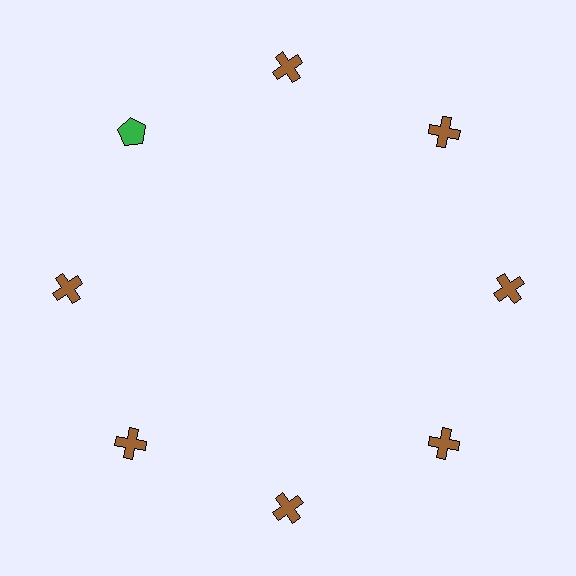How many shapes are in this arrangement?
There are 8 shapes arranged in a ring pattern.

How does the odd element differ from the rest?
It differs in both color (green instead of brown) and shape (pentagon instead of cross).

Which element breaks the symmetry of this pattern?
The green pentagon at roughly the 10 o'clock position breaks the symmetry. All other shapes are brown crosses.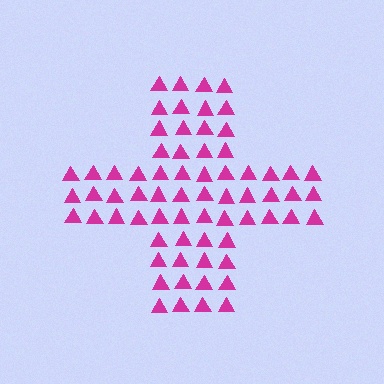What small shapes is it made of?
It is made of small triangles.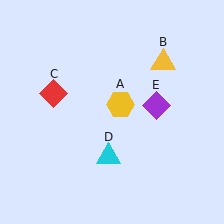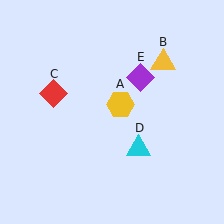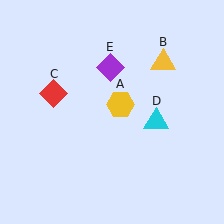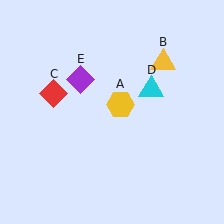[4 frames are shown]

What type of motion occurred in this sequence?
The cyan triangle (object D), purple diamond (object E) rotated counterclockwise around the center of the scene.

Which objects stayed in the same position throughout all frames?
Yellow hexagon (object A) and yellow triangle (object B) and red diamond (object C) remained stationary.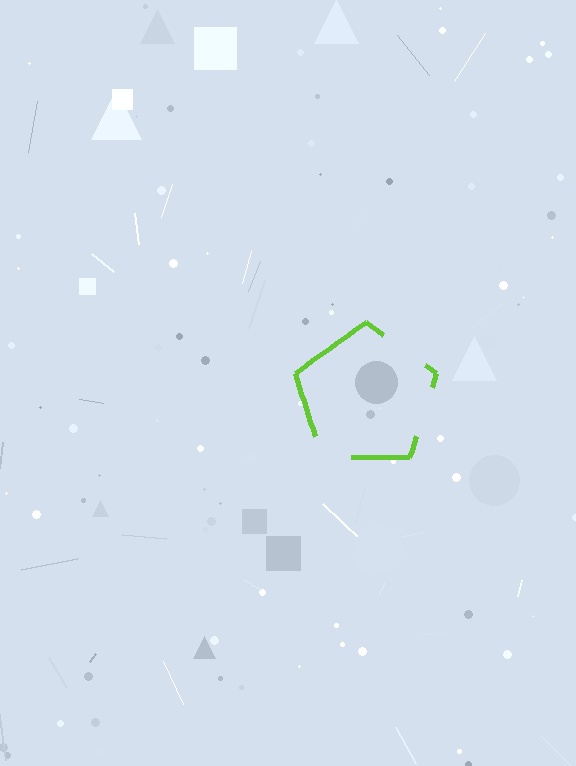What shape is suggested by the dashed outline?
The dashed outline suggests a pentagon.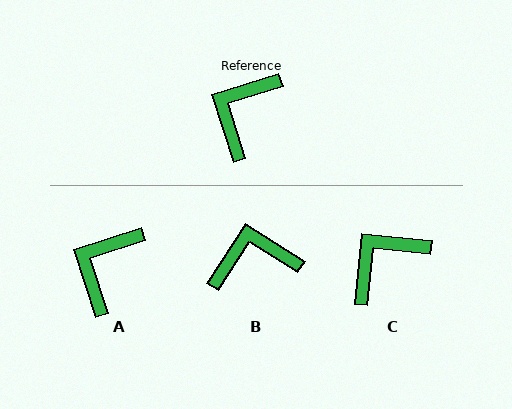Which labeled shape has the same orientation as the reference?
A.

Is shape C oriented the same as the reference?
No, it is off by about 24 degrees.